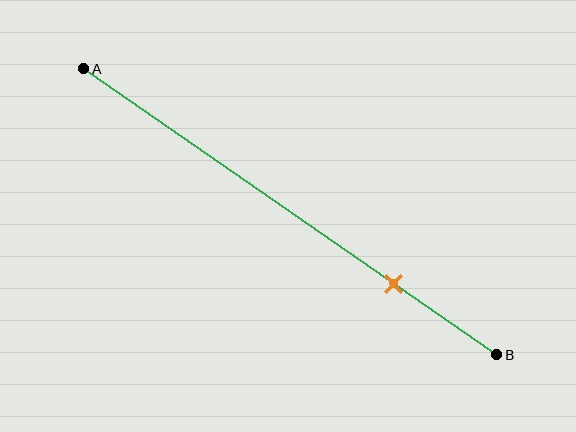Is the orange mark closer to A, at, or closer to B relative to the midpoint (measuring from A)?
The orange mark is closer to point B than the midpoint of segment AB.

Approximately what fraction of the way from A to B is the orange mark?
The orange mark is approximately 75% of the way from A to B.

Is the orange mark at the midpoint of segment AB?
No, the mark is at about 75% from A, not at the 50% midpoint.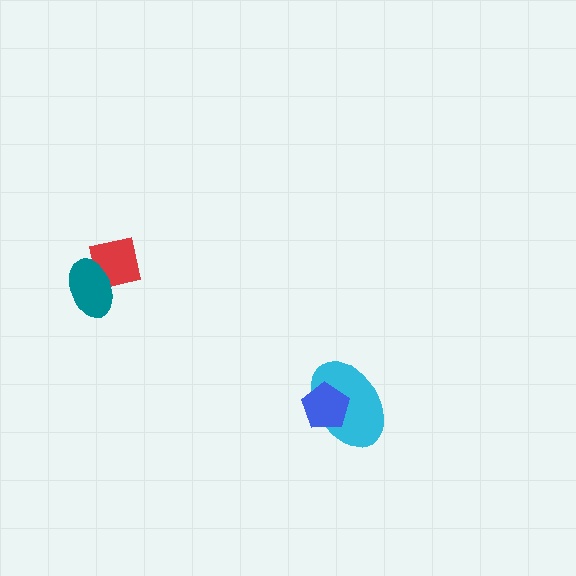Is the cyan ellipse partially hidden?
Yes, it is partially covered by another shape.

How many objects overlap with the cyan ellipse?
1 object overlaps with the cyan ellipse.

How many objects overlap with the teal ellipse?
1 object overlaps with the teal ellipse.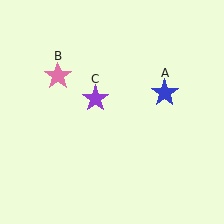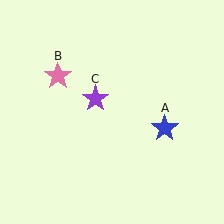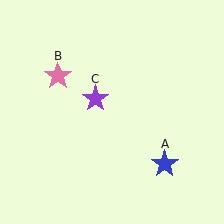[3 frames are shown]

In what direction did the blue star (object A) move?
The blue star (object A) moved down.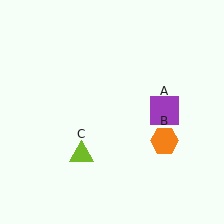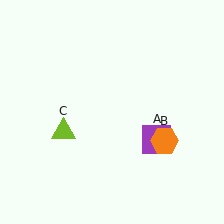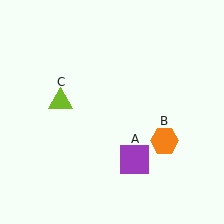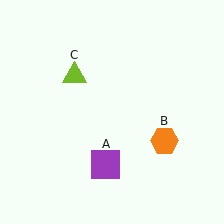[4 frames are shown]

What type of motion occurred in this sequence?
The purple square (object A), lime triangle (object C) rotated clockwise around the center of the scene.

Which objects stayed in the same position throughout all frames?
Orange hexagon (object B) remained stationary.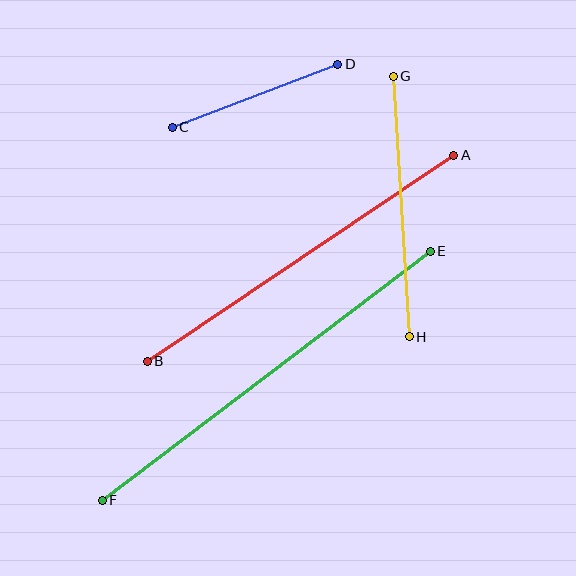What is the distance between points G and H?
The distance is approximately 261 pixels.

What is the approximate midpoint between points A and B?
The midpoint is at approximately (301, 258) pixels.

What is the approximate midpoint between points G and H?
The midpoint is at approximately (401, 207) pixels.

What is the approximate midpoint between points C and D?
The midpoint is at approximately (255, 96) pixels.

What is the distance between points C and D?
The distance is approximately 177 pixels.